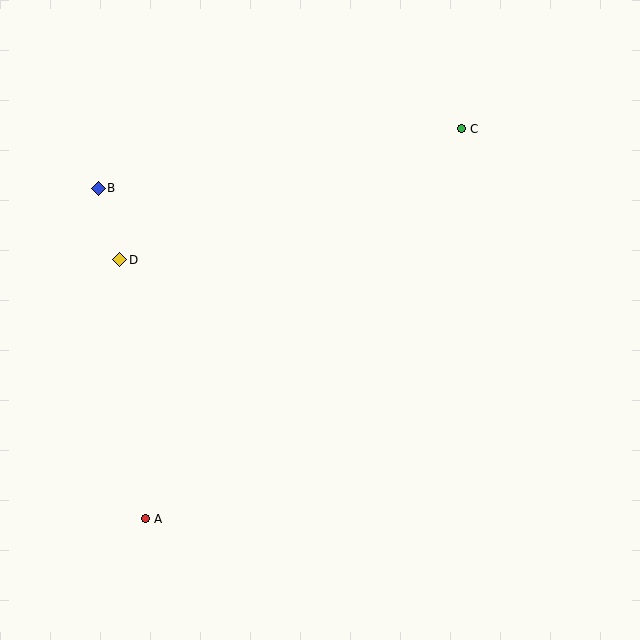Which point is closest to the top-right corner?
Point C is closest to the top-right corner.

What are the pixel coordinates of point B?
Point B is at (98, 188).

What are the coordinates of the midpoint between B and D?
The midpoint between B and D is at (109, 224).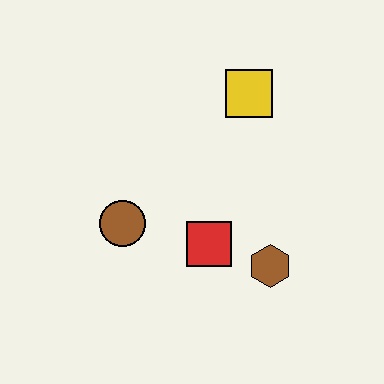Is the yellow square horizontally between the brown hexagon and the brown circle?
Yes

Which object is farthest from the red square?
The yellow square is farthest from the red square.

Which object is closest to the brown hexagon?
The red square is closest to the brown hexagon.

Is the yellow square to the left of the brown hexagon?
Yes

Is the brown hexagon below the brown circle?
Yes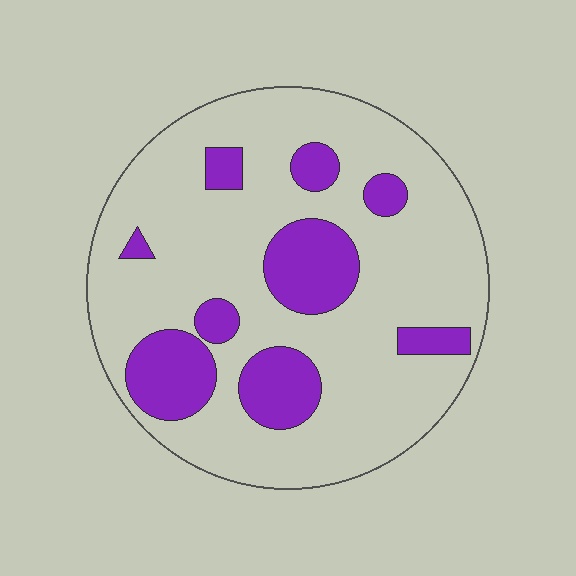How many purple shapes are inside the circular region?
9.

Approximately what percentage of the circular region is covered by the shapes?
Approximately 25%.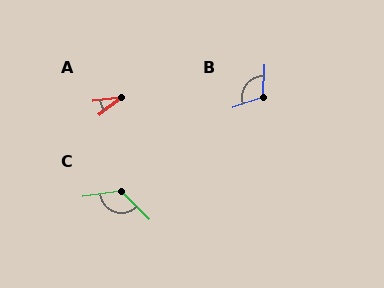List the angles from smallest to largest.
A (32°), B (111°), C (128°).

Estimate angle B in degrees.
Approximately 111 degrees.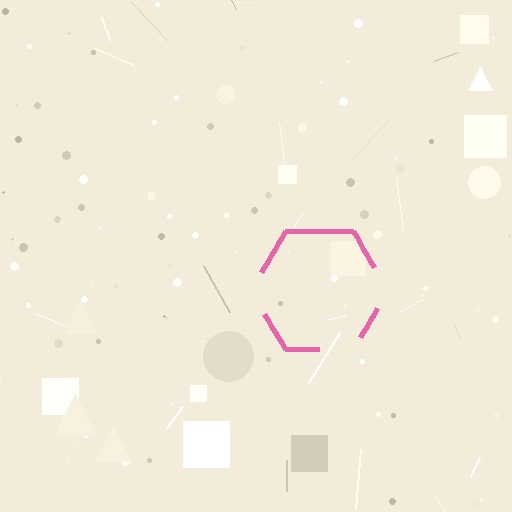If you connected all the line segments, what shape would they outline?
They would outline a hexagon.